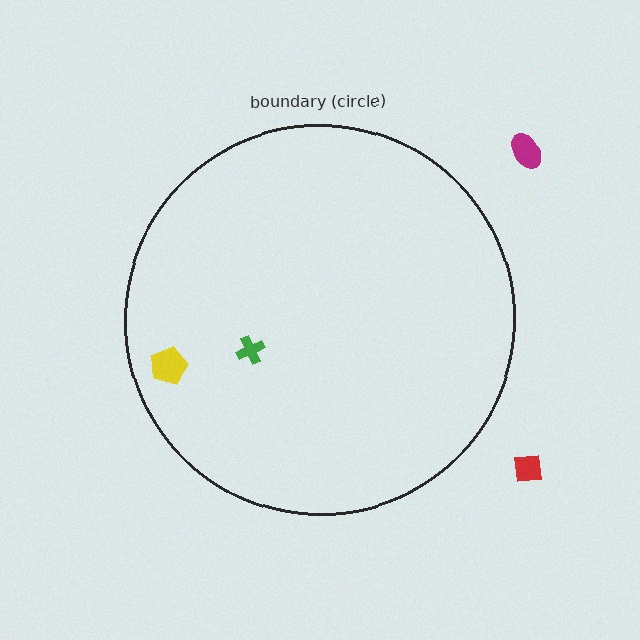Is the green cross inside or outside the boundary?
Inside.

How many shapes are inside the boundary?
2 inside, 2 outside.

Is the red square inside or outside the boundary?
Outside.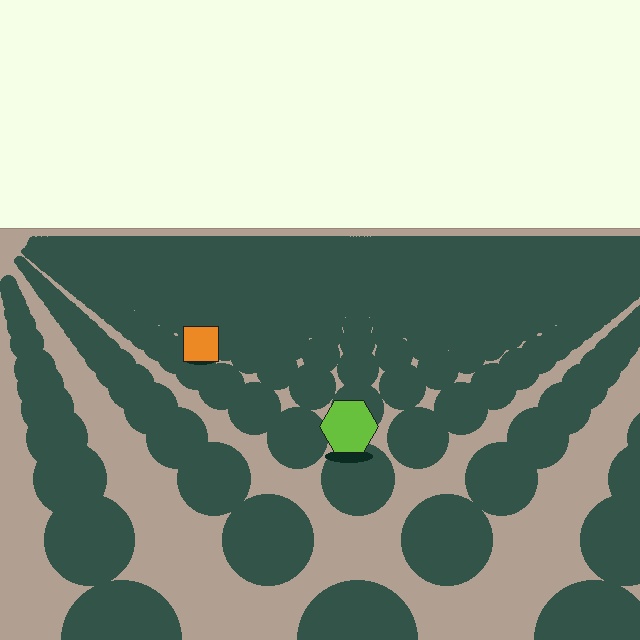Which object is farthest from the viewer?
The orange square is farthest from the viewer. It appears smaller and the ground texture around it is denser.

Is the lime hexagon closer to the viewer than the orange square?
Yes. The lime hexagon is closer — you can tell from the texture gradient: the ground texture is coarser near it.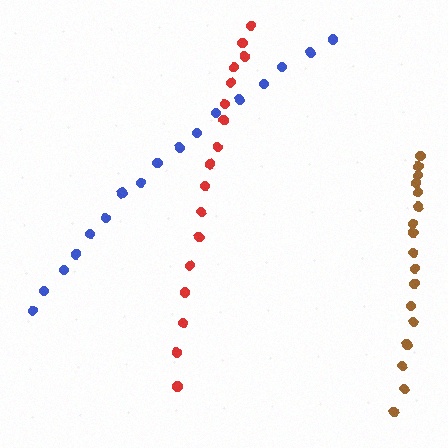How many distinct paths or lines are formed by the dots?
There are 3 distinct paths.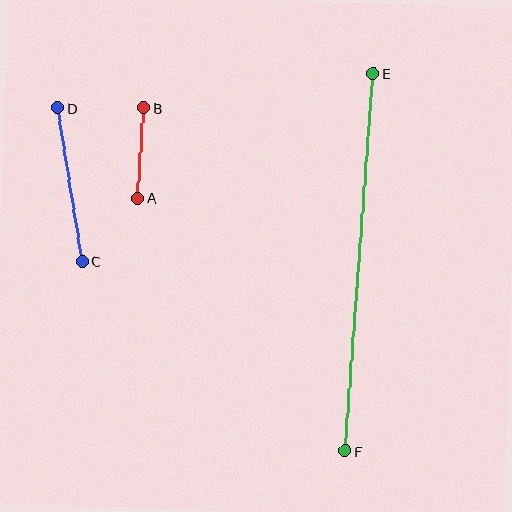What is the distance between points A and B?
The distance is approximately 91 pixels.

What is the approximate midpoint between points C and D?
The midpoint is at approximately (70, 185) pixels.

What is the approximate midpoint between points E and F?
The midpoint is at approximately (359, 262) pixels.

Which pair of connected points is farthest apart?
Points E and F are farthest apart.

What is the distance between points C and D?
The distance is approximately 155 pixels.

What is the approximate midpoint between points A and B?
The midpoint is at approximately (141, 153) pixels.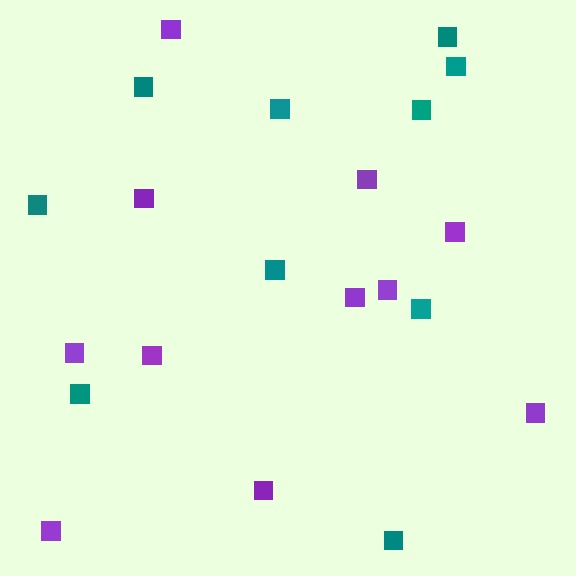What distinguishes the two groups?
There are 2 groups: one group of purple squares (11) and one group of teal squares (10).